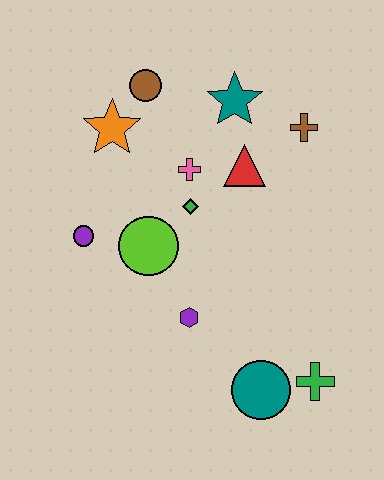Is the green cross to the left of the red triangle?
No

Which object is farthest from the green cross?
The brown circle is farthest from the green cross.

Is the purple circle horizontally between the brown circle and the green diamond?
No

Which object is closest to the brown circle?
The orange star is closest to the brown circle.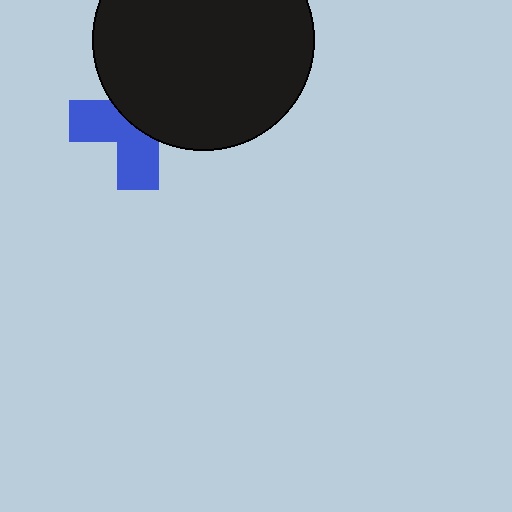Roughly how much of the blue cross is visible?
About half of it is visible (roughly 46%).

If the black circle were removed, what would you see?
You would see the complete blue cross.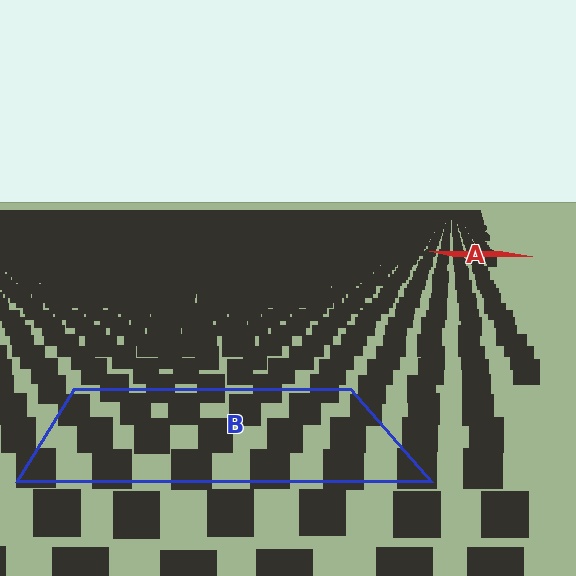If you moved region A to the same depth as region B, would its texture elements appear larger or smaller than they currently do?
They would appear larger. At a closer depth, the same texture elements are projected at a bigger on-screen size.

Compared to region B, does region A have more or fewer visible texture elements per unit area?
Region A has more texture elements per unit area — they are packed more densely because it is farther away.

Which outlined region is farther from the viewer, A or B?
Region A is farther from the viewer — the texture elements inside it appear smaller and more densely packed.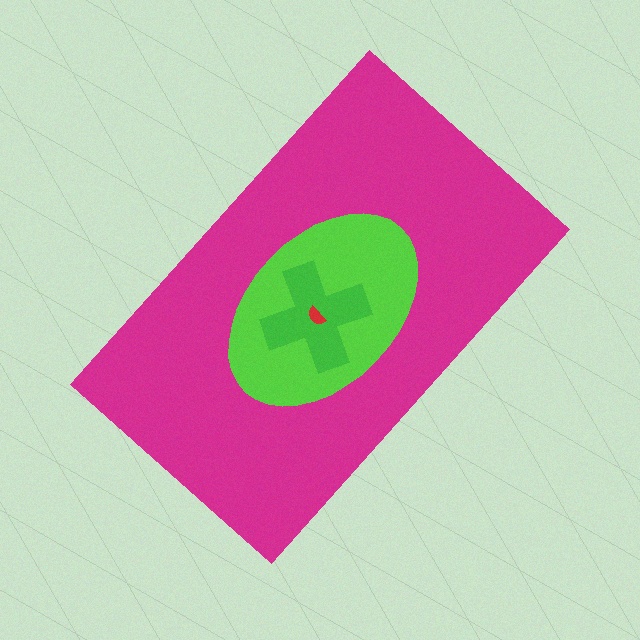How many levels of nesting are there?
4.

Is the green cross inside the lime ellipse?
Yes.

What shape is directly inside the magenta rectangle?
The lime ellipse.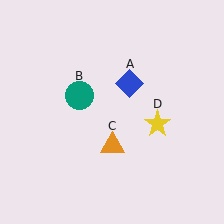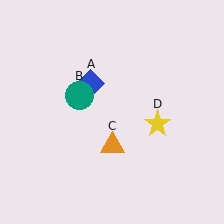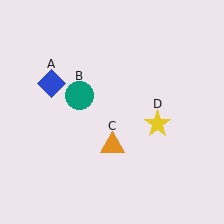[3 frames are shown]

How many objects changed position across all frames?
1 object changed position: blue diamond (object A).